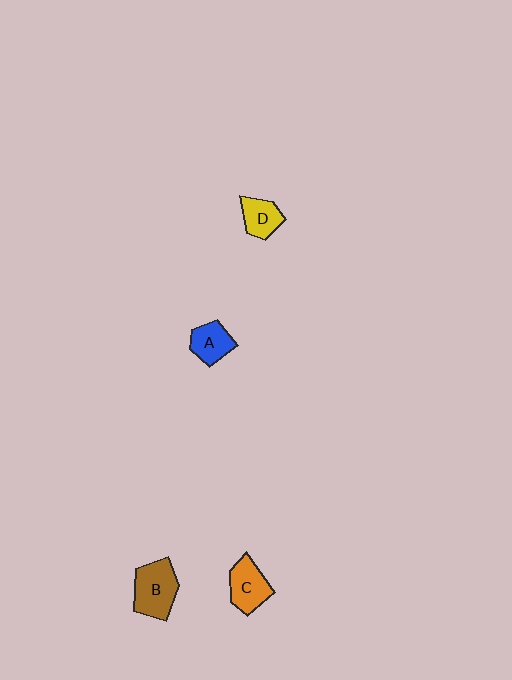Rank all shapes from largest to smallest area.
From largest to smallest: B (brown), C (orange), A (blue), D (yellow).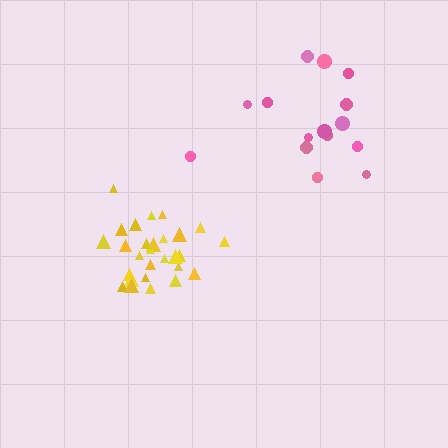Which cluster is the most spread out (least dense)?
Pink.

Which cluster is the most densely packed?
Yellow.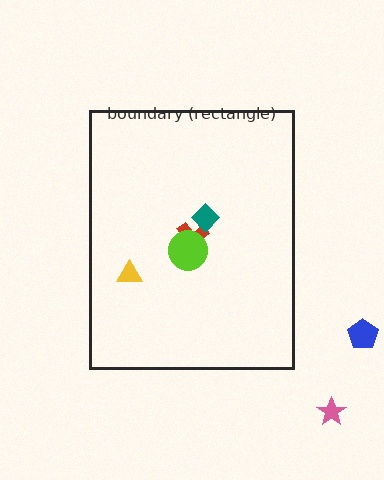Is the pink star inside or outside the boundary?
Outside.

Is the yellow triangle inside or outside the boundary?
Inside.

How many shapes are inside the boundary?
4 inside, 2 outside.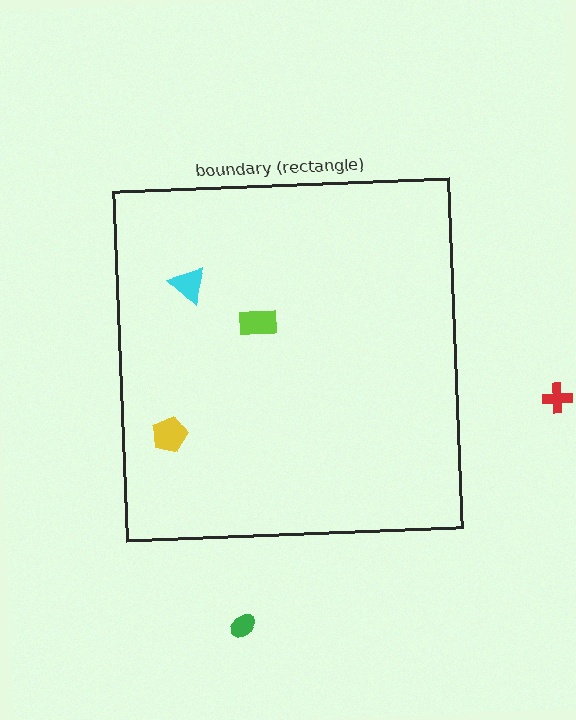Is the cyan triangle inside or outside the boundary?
Inside.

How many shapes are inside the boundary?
3 inside, 2 outside.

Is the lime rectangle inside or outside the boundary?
Inside.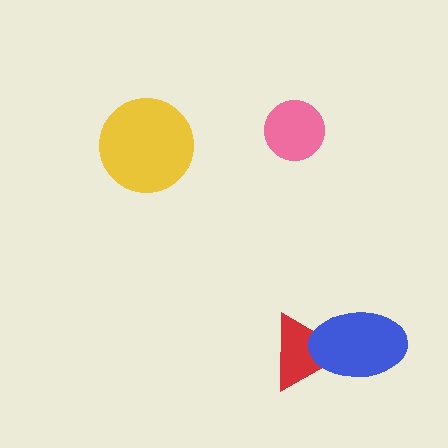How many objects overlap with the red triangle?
1 object overlaps with the red triangle.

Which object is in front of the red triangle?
The blue ellipse is in front of the red triangle.